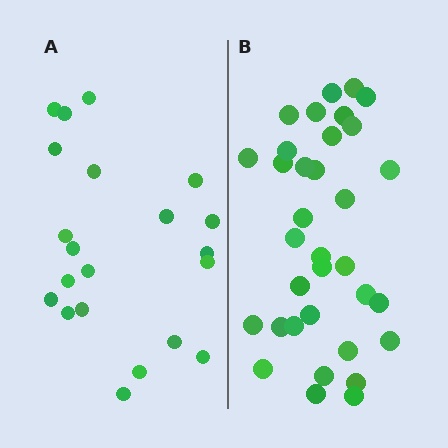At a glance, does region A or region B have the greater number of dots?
Region B (the right region) has more dots.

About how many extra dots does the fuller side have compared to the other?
Region B has approximately 15 more dots than region A.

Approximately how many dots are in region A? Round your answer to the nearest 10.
About 20 dots. (The exact count is 21, which rounds to 20.)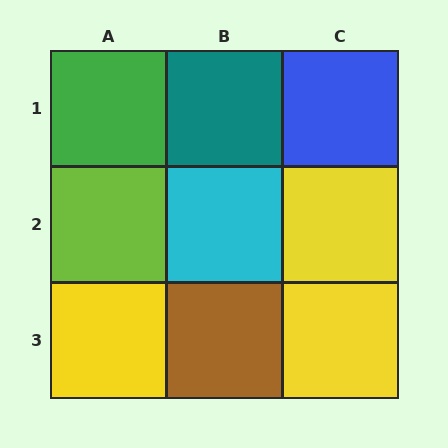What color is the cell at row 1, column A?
Green.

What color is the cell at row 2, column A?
Lime.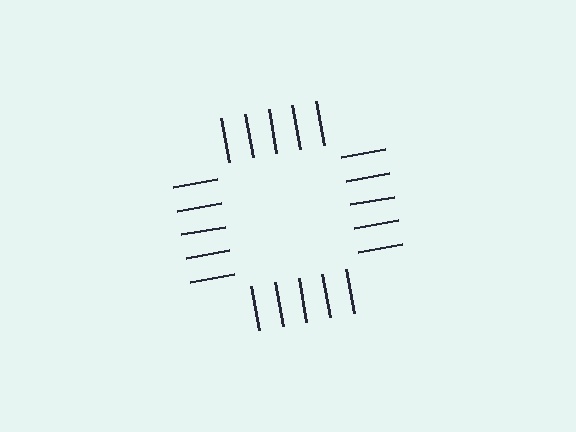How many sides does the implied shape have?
4 sides — the line-ends trace a square.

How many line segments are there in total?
20 — 5 along each of the 4 edges.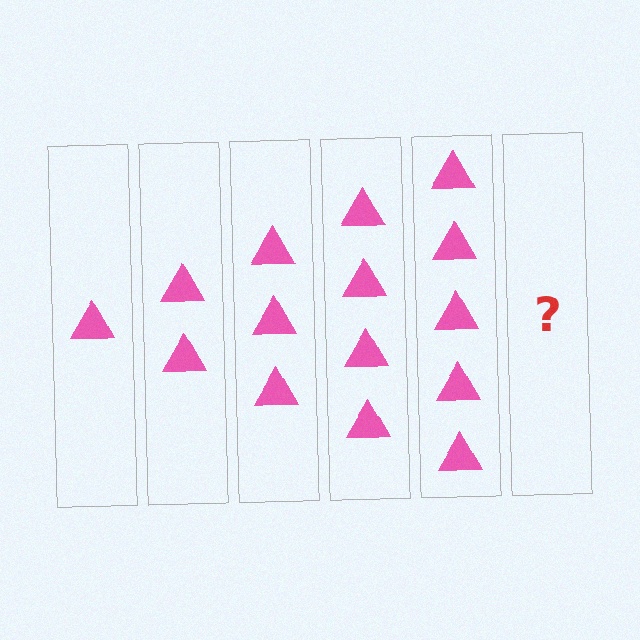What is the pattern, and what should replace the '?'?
The pattern is that each step adds one more triangle. The '?' should be 6 triangles.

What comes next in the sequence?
The next element should be 6 triangles.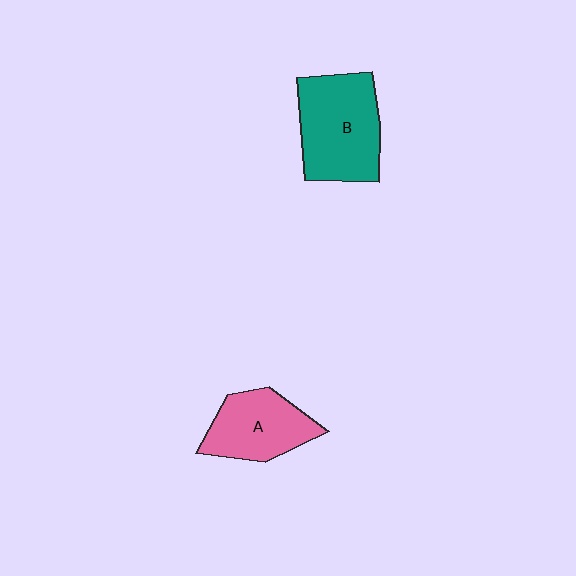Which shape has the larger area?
Shape B (teal).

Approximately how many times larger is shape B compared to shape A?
Approximately 1.4 times.